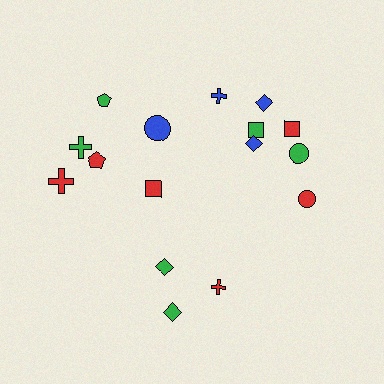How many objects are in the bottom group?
There are 4 objects.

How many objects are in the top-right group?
There are 7 objects.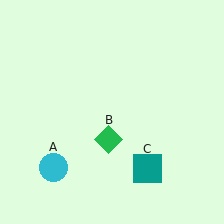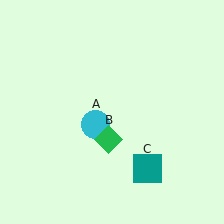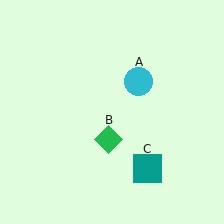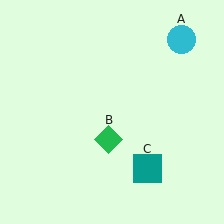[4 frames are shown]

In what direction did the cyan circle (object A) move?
The cyan circle (object A) moved up and to the right.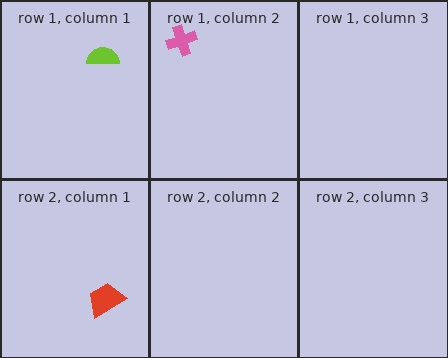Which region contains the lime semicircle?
The row 1, column 1 region.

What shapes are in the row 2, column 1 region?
The red trapezoid.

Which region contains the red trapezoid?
The row 2, column 1 region.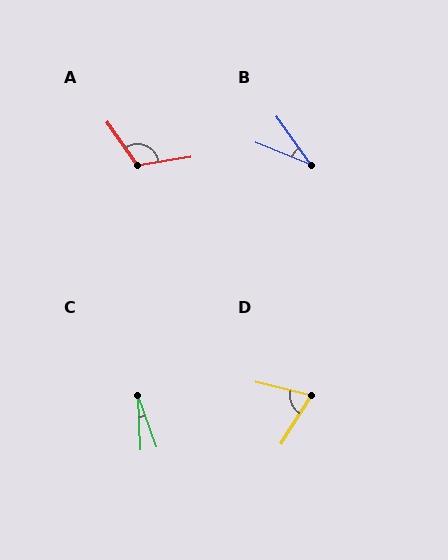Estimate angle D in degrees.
Approximately 71 degrees.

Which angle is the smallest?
C, at approximately 17 degrees.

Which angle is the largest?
A, at approximately 116 degrees.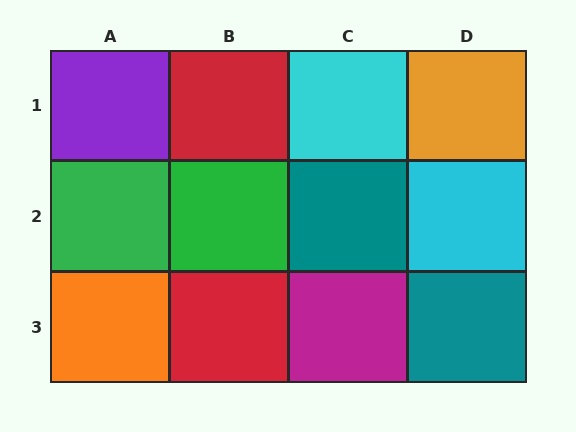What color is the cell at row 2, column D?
Cyan.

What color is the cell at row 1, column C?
Cyan.